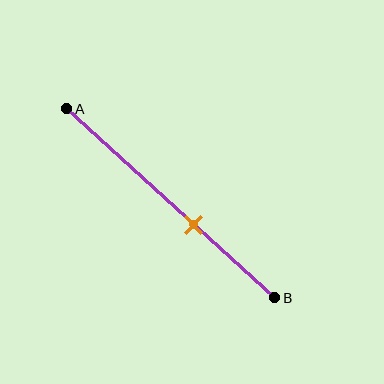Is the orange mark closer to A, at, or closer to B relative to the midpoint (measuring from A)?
The orange mark is closer to point B than the midpoint of segment AB.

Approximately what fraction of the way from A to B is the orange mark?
The orange mark is approximately 60% of the way from A to B.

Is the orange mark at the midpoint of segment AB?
No, the mark is at about 60% from A, not at the 50% midpoint.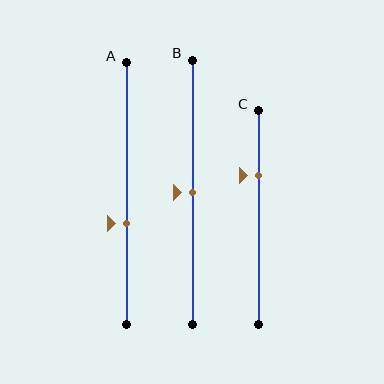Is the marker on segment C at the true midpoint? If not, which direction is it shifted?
No, the marker on segment C is shifted upward by about 20% of the segment length.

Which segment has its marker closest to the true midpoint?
Segment B has its marker closest to the true midpoint.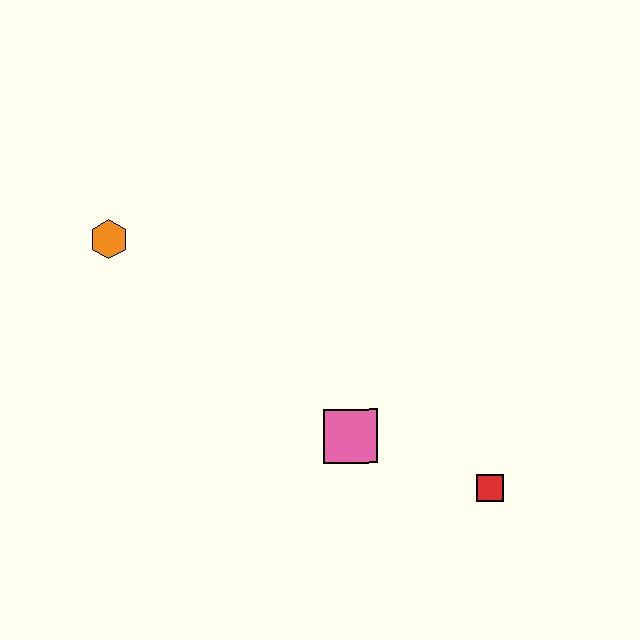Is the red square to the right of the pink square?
Yes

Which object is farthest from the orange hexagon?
The red square is farthest from the orange hexagon.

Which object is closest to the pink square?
The red square is closest to the pink square.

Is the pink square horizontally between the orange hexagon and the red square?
Yes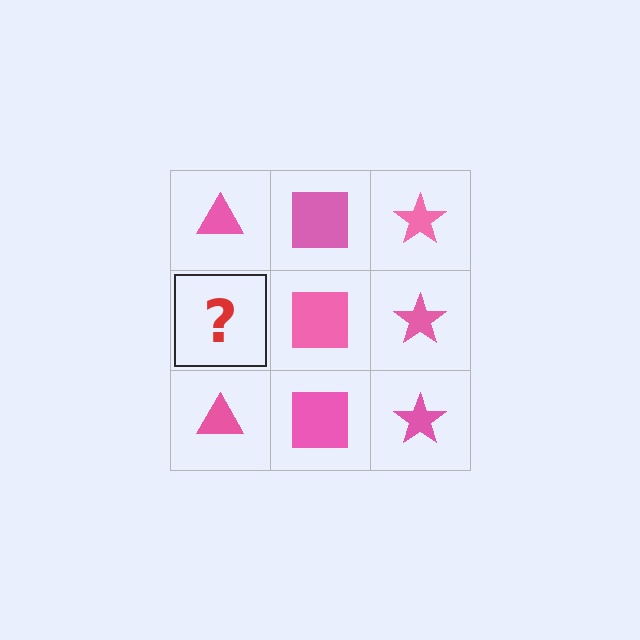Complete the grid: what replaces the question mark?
The question mark should be replaced with a pink triangle.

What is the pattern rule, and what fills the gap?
The rule is that each column has a consistent shape. The gap should be filled with a pink triangle.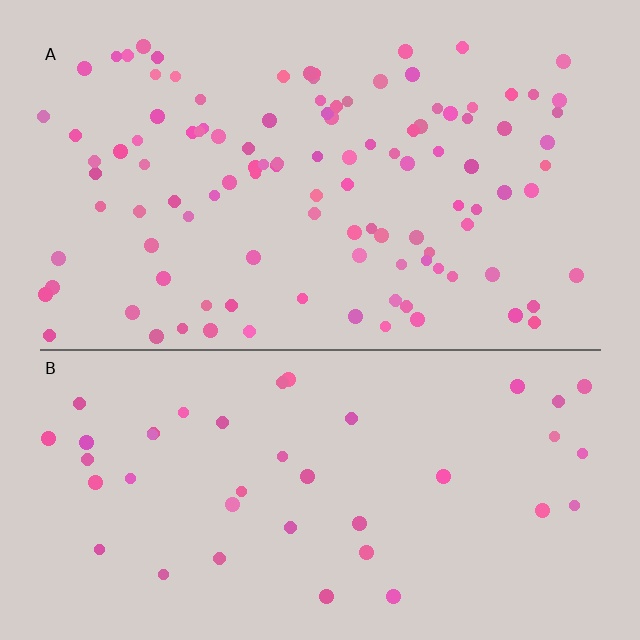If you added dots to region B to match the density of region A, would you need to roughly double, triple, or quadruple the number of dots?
Approximately triple.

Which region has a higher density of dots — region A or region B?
A (the top).